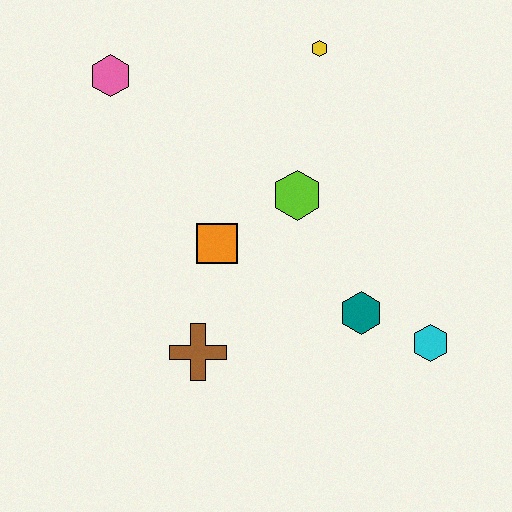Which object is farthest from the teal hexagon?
The pink hexagon is farthest from the teal hexagon.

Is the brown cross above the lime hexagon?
No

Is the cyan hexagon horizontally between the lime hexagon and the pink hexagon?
No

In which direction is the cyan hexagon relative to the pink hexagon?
The cyan hexagon is to the right of the pink hexagon.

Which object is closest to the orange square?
The lime hexagon is closest to the orange square.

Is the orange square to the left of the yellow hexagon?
Yes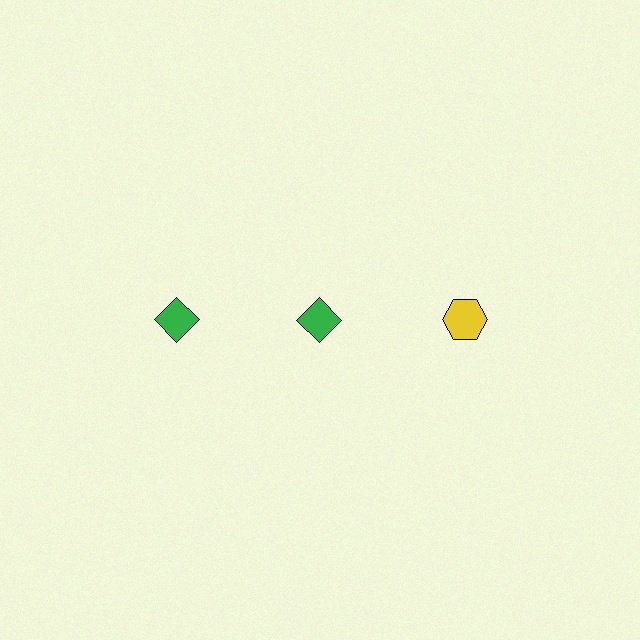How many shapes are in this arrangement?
There are 3 shapes arranged in a grid pattern.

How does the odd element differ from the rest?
It differs in both color (yellow instead of green) and shape (hexagon instead of diamond).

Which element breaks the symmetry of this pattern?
The yellow hexagon in the top row, center column breaks the symmetry. All other shapes are green diamonds.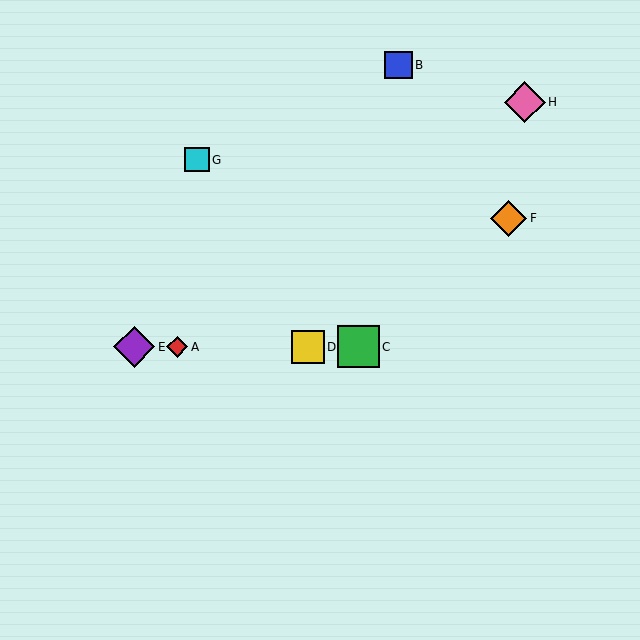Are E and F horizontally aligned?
No, E is at y≈347 and F is at y≈218.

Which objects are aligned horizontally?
Objects A, C, D, E are aligned horizontally.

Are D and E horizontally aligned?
Yes, both are at y≈347.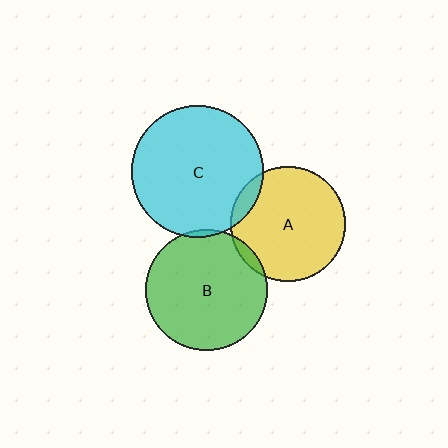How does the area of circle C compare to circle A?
Approximately 1.3 times.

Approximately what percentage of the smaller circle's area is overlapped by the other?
Approximately 5%.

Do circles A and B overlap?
Yes.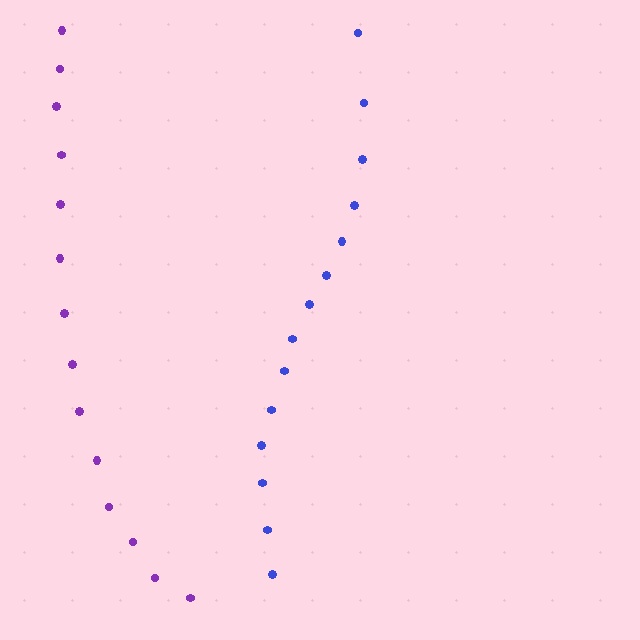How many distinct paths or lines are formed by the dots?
There are 2 distinct paths.